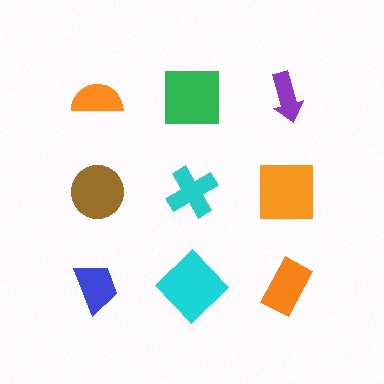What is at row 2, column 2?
A cyan cross.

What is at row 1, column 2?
A green square.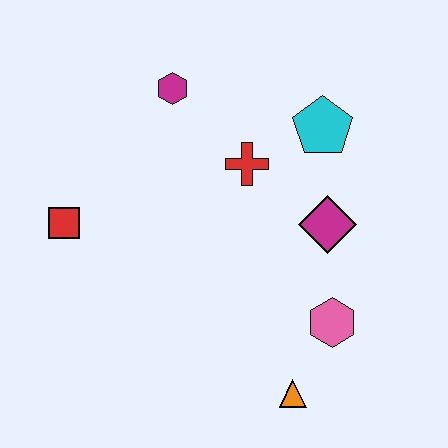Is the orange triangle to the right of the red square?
Yes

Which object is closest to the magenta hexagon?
The red cross is closest to the magenta hexagon.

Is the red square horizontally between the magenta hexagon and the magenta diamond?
No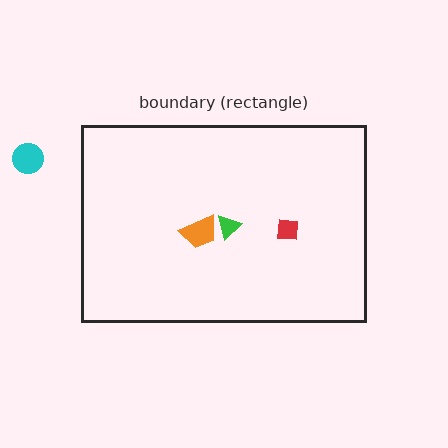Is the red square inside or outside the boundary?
Inside.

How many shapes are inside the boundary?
3 inside, 1 outside.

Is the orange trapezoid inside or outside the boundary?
Inside.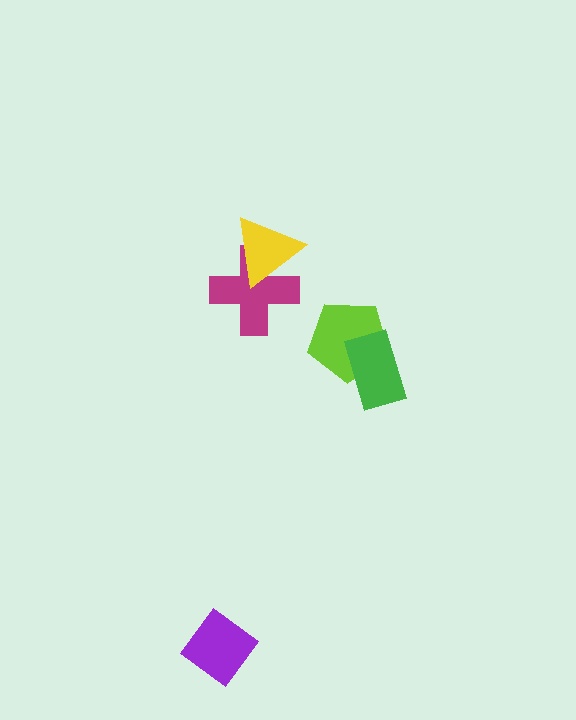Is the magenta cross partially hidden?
Yes, it is partially covered by another shape.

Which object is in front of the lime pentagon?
The green rectangle is in front of the lime pentagon.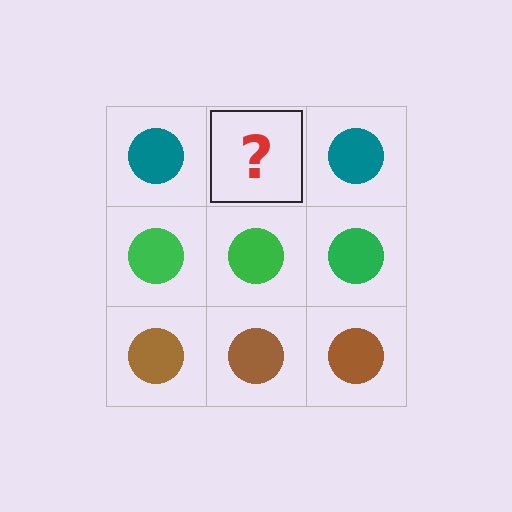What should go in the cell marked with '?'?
The missing cell should contain a teal circle.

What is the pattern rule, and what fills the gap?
The rule is that each row has a consistent color. The gap should be filled with a teal circle.